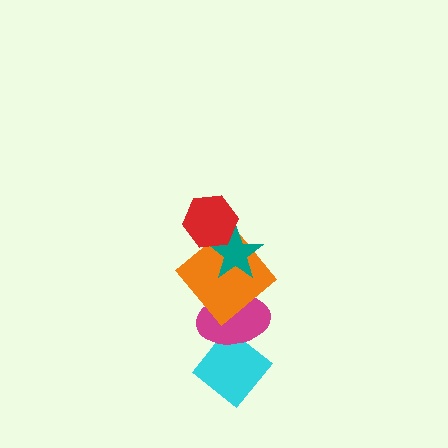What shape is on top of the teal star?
The red hexagon is on top of the teal star.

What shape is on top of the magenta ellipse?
The orange diamond is on top of the magenta ellipse.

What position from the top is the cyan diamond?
The cyan diamond is 5th from the top.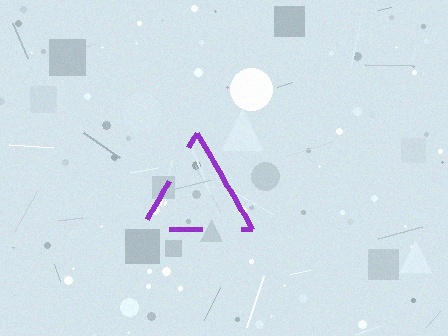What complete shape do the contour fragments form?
The contour fragments form a triangle.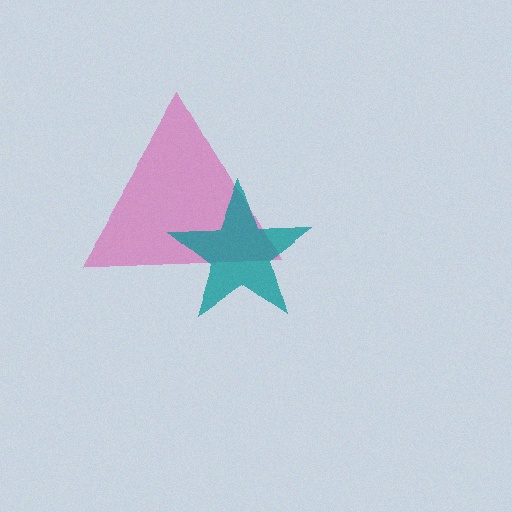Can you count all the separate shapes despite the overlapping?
Yes, there are 2 separate shapes.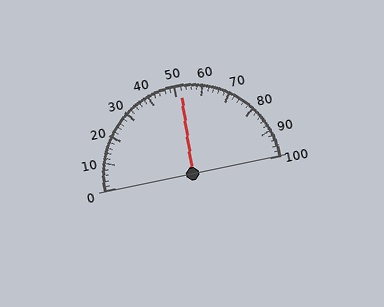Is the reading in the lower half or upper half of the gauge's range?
The reading is in the upper half of the range (0 to 100).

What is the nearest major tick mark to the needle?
The nearest major tick mark is 50.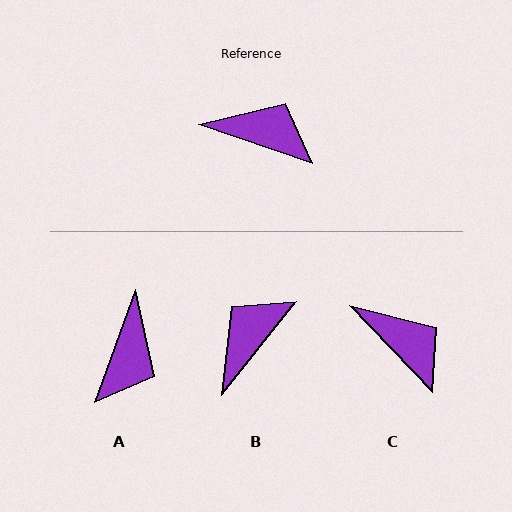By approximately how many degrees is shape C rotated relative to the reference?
Approximately 27 degrees clockwise.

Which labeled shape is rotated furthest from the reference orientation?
A, about 91 degrees away.